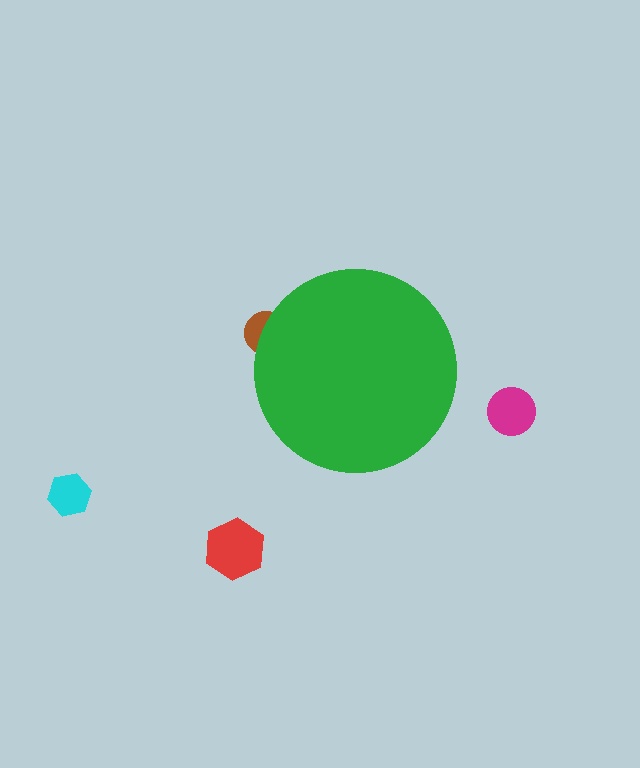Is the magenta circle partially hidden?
No, the magenta circle is fully visible.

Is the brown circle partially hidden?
Yes, the brown circle is partially hidden behind the green circle.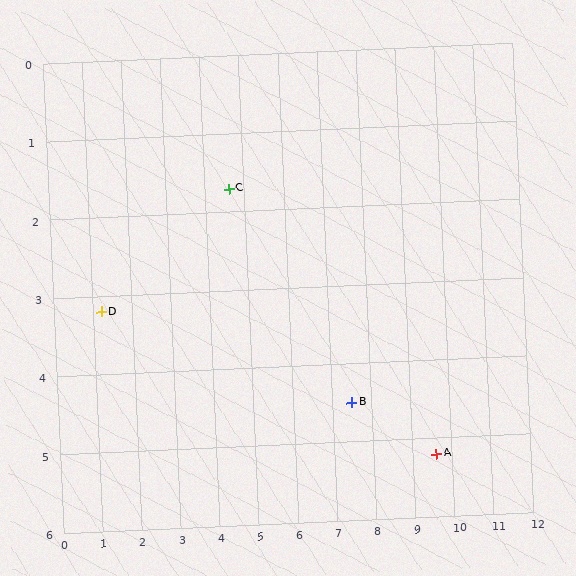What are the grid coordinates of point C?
Point C is at approximately (4.6, 1.7).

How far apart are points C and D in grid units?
Points C and D are about 3.7 grid units apart.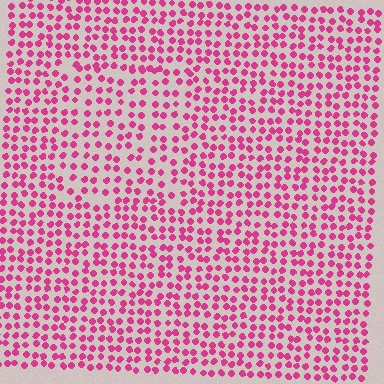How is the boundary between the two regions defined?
The boundary is defined by a change in element density (approximately 1.4x ratio). All elements are the same color, size, and shape.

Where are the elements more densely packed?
The elements are more densely packed outside the rectangle boundary.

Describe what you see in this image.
The image contains small magenta elements arranged at two different densities. A rectangle-shaped region is visible where the elements are less densely packed than the surrounding area.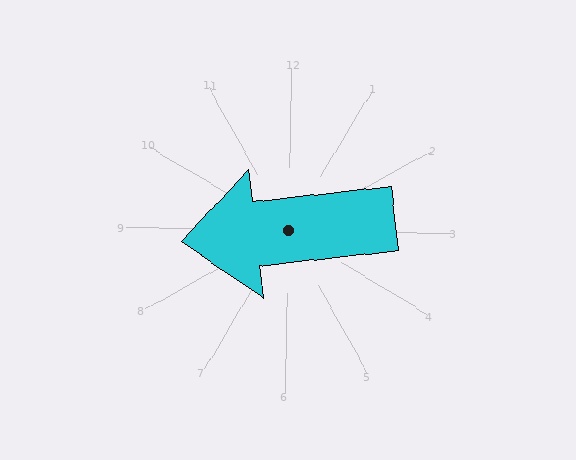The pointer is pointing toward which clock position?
Roughly 9 o'clock.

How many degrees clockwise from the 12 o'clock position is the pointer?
Approximately 263 degrees.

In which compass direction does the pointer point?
West.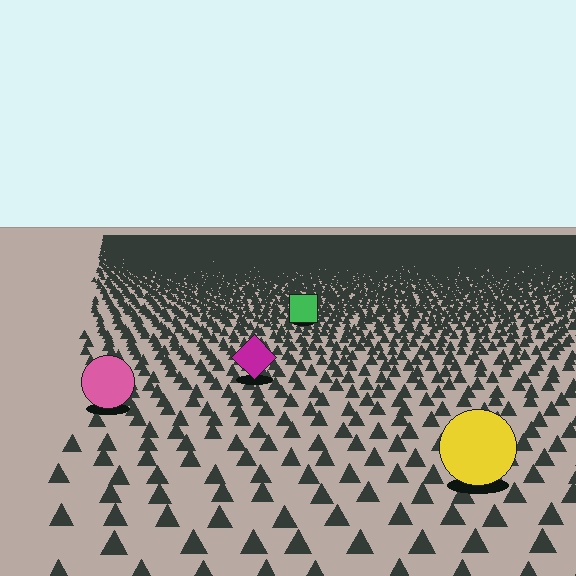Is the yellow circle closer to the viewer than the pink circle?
Yes. The yellow circle is closer — you can tell from the texture gradient: the ground texture is coarser near it.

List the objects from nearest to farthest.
From nearest to farthest: the yellow circle, the pink circle, the magenta diamond, the green square.